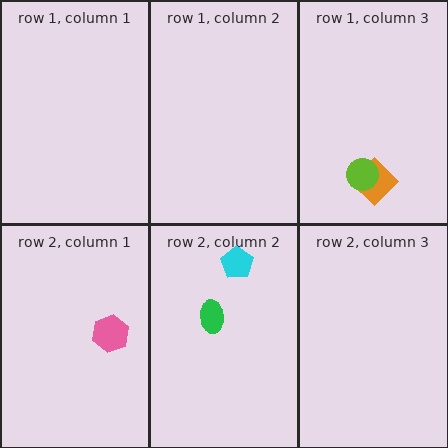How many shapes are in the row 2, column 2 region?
2.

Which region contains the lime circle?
The row 1, column 3 region.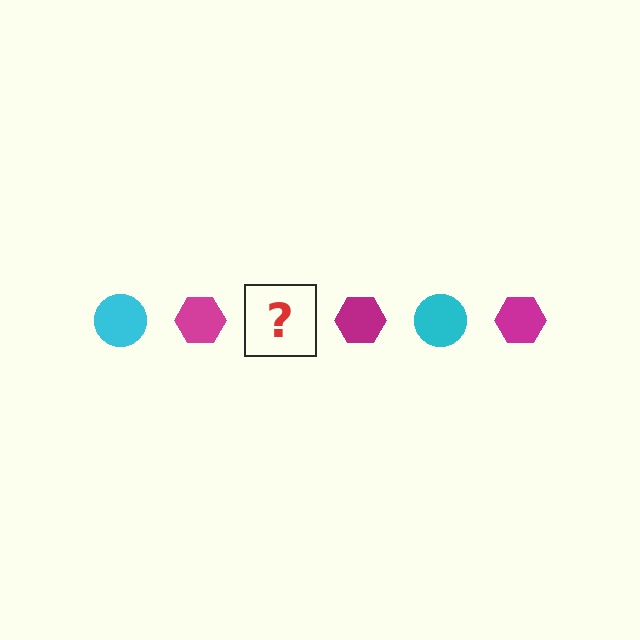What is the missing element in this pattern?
The missing element is a cyan circle.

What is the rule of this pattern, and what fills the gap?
The rule is that the pattern alternates between cyan circle and magenta hexagon. The gap should be filled with a cyan circle.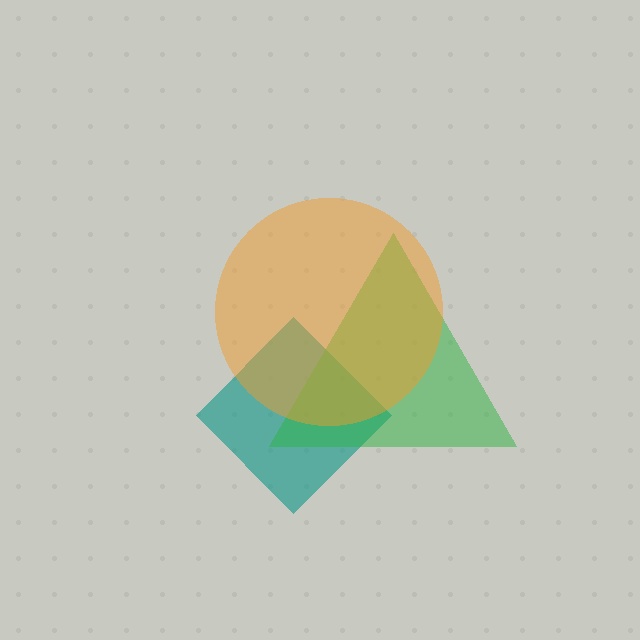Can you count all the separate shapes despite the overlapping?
Yes, there are 3 separate shapes.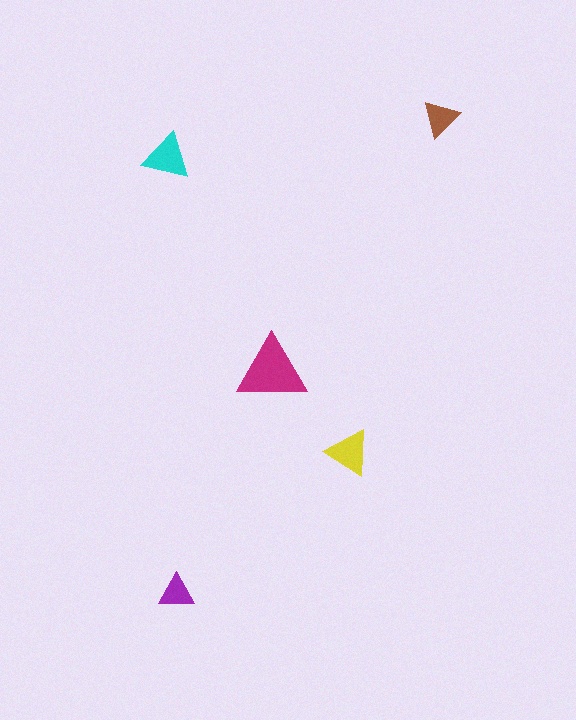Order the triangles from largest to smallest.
the magenta one, the cyan one, the yellow one, the brown one, the purple one.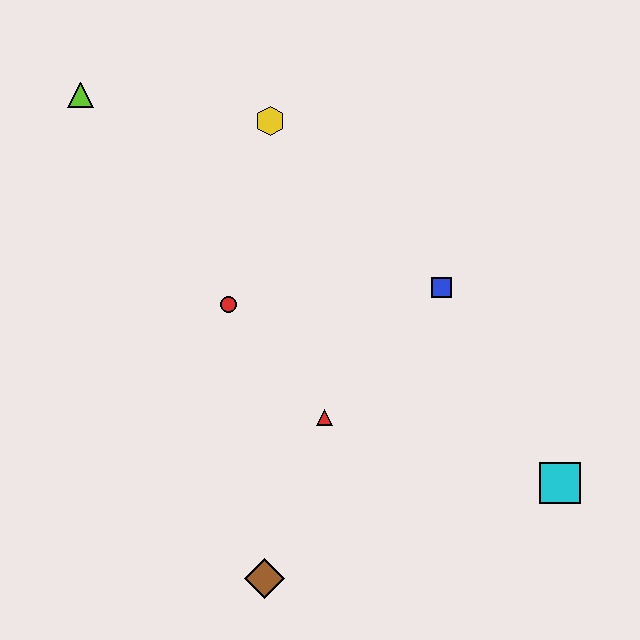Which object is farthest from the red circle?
The cyan square is farthest from the red circle.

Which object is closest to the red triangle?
The red circle is closest to the red triangle.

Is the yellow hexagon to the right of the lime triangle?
Yes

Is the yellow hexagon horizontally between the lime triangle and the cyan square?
Yes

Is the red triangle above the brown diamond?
Yes